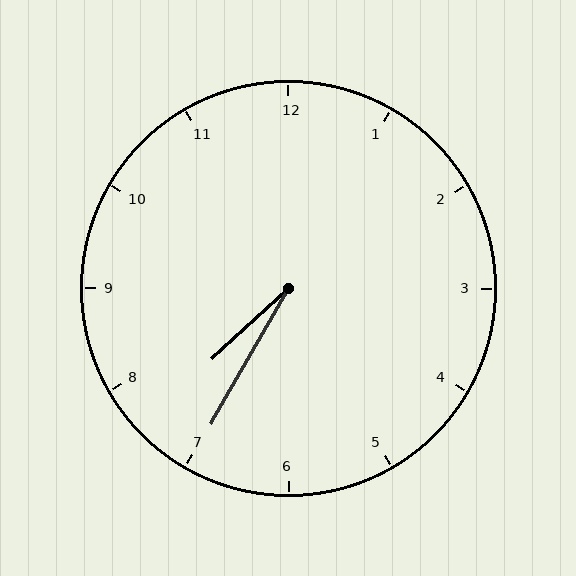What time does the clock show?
7:35.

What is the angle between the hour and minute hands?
Approximately 18 degrees.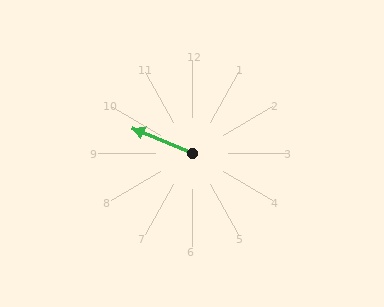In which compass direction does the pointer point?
Northwest.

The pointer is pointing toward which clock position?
Roughly 10 o'clock.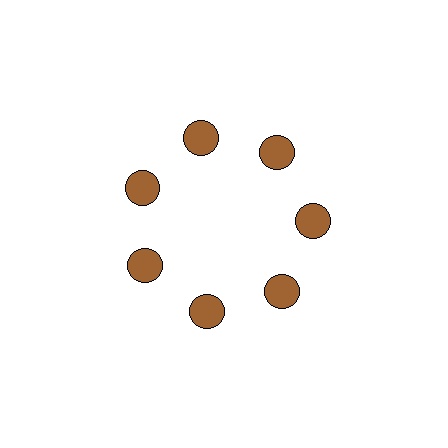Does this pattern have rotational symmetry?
Yes, this pattern has 7-fold rotational symmetry. It looks the same after rotating 51 degrees around the center.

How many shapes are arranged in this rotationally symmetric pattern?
There are 7 shapes, arranged in 7 groups of 1.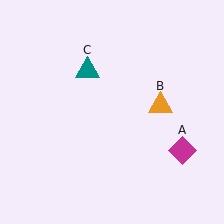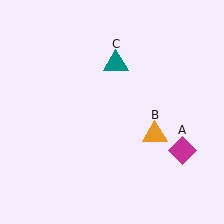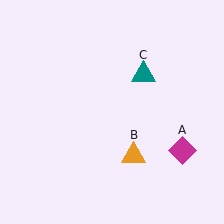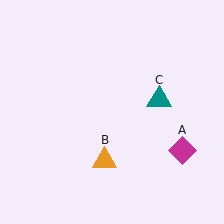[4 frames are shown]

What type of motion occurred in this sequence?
The orange triangle (object B), teal triangle (object C) rotated clockwise around the center of the scene.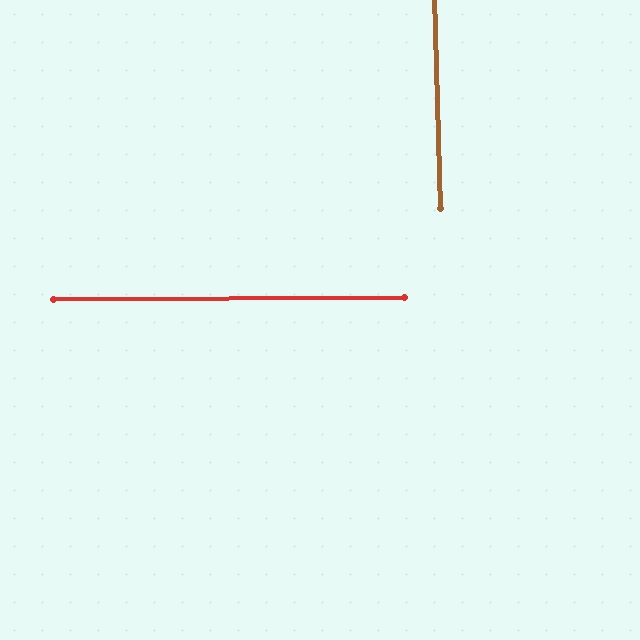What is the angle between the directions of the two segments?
Approximately 89 degrees.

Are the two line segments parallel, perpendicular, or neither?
Perpendicular — they meet at approximately 89°.